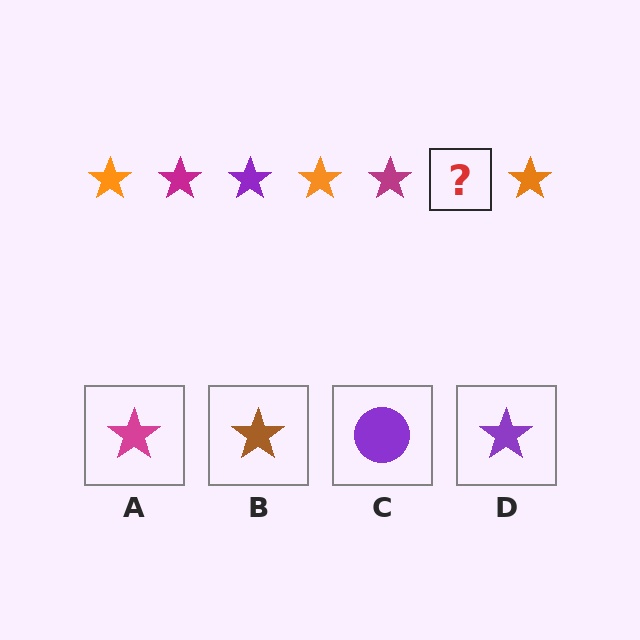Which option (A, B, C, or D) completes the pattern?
D.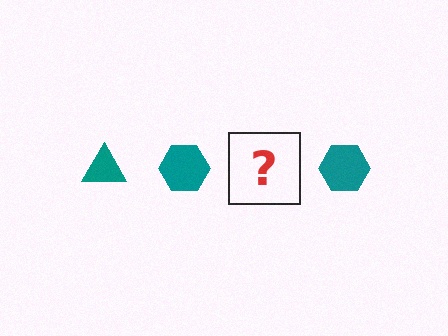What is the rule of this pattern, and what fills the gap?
The rule is that the pattern cycles through triangle, hexagon shapes in teal. The gap should be filled with a teal triangle.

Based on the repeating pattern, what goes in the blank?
The blank should be a teal triangle.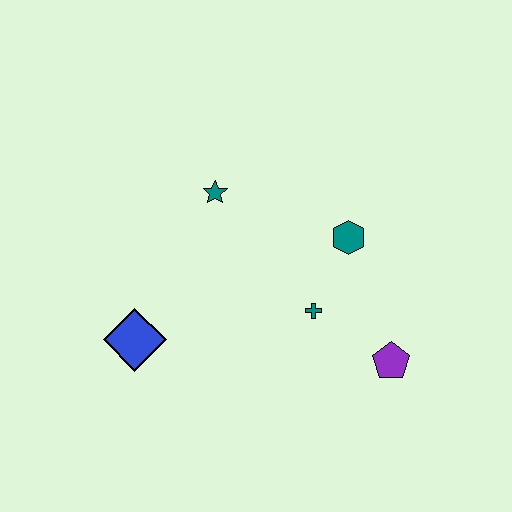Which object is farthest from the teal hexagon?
The blue diamond is farthest from the teal hexagon.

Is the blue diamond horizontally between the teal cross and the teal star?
No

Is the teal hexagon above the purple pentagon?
Yes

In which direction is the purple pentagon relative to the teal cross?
The purple pentagon is to the right of the teal cross.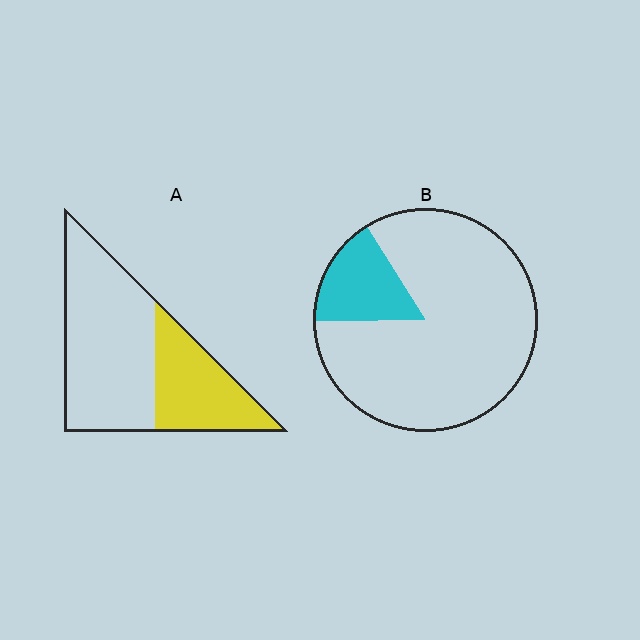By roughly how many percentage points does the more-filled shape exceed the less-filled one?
By roughly 20 percentage points (A over B).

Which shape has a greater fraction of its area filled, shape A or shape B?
Shape A.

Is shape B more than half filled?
No.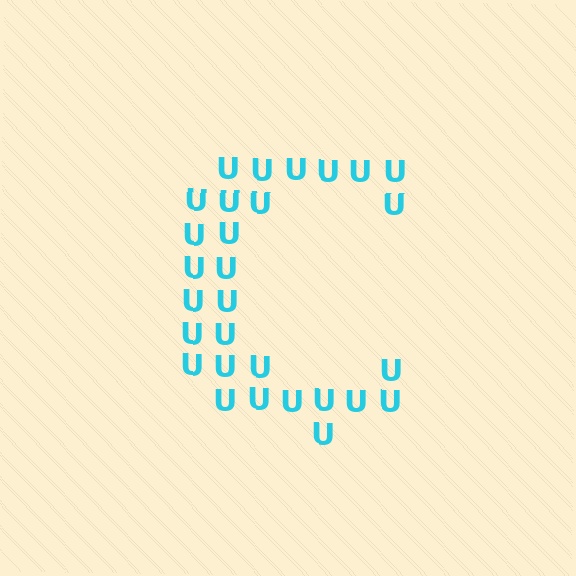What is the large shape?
The large shape is the letter C.